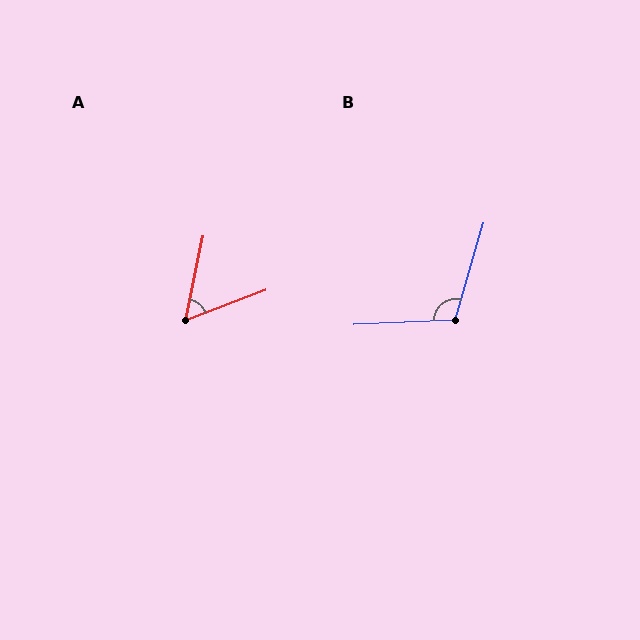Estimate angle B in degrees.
Approximately 108 degrees.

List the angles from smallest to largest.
A (58°), B (108°).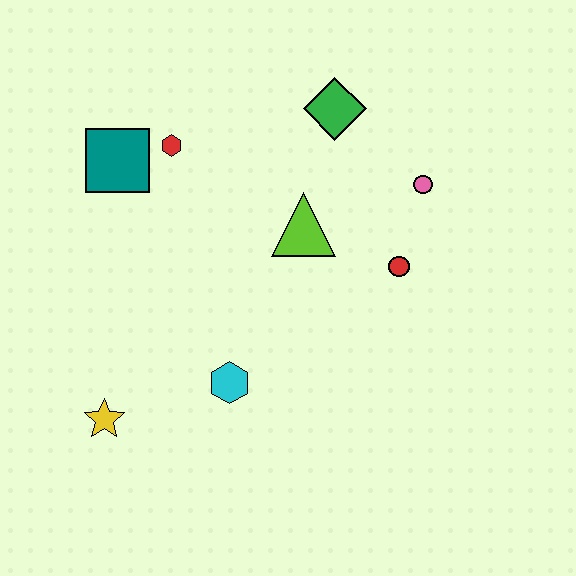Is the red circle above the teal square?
No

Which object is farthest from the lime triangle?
The yellow star is farthest from the lime triangle.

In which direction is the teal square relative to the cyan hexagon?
The teal square is above the cyan hexagon.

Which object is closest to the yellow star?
The cyan hexagon is closest to the yellow star.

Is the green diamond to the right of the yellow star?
Yes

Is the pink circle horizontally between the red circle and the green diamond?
No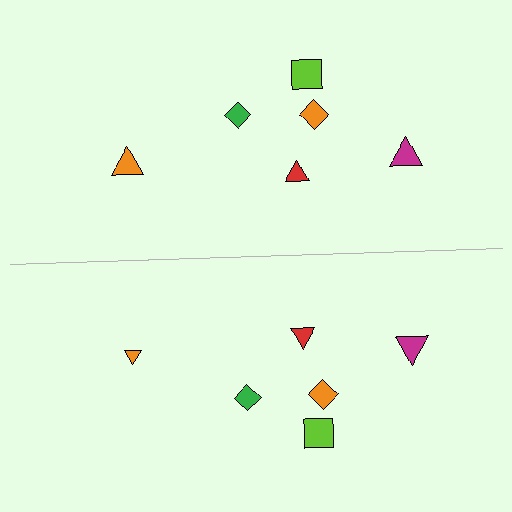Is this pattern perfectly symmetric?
No, the pattern is not perfectly symmetric. The orange triangle on the bottom side has a different size than its mirror counterpart.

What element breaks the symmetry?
The orange triangle on the bottom side has a different size than its mirror counterpart.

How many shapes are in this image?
There are 12 shapes in this image.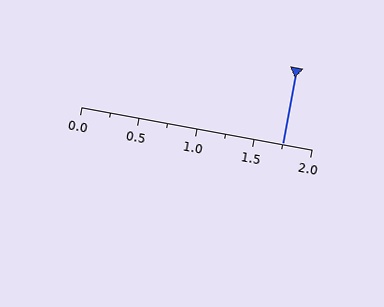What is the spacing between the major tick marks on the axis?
The major ticks are spaced 0.5 apart.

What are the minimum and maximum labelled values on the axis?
The axis runs from 0.0 to 2.0.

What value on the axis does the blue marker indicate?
The marker indicates approximately 1.75.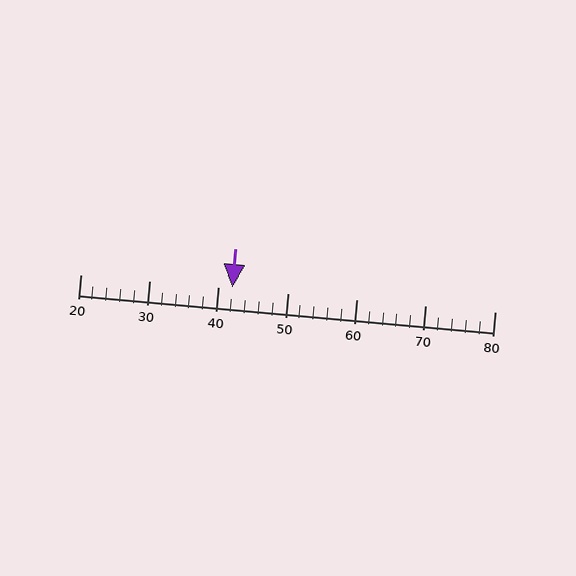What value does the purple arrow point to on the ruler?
The purple arrow points to approximately 42.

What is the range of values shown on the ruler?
The ruler shows values from 20 to 80.